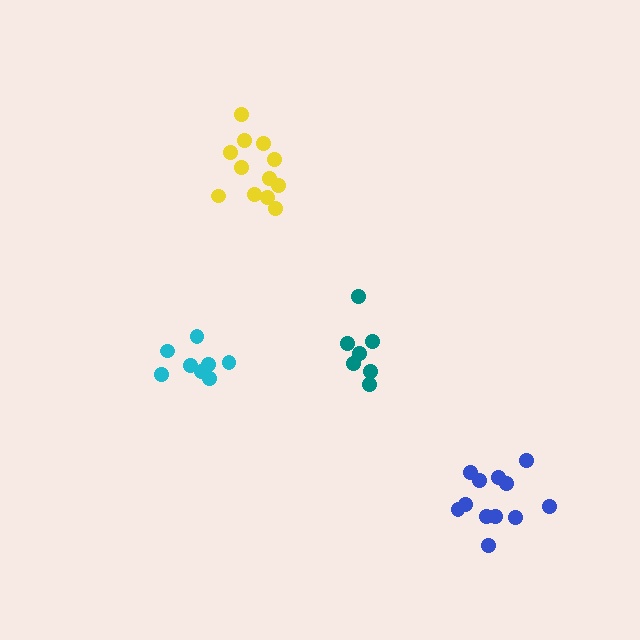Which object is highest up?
The yellow cluster is topmost.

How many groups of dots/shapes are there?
There are 4 groups.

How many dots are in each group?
Group 1: 12 dots, Group 2: 12 dots, Group 3: 8 dots, Group 4: 7 dots (39 total).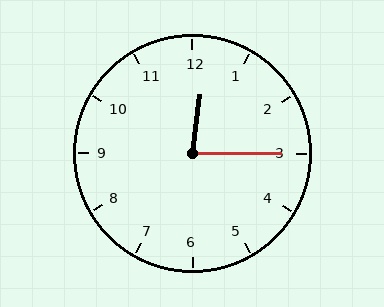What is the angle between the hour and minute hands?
Approximately 82 degrees.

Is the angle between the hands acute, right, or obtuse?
It is acute.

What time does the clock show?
12:15.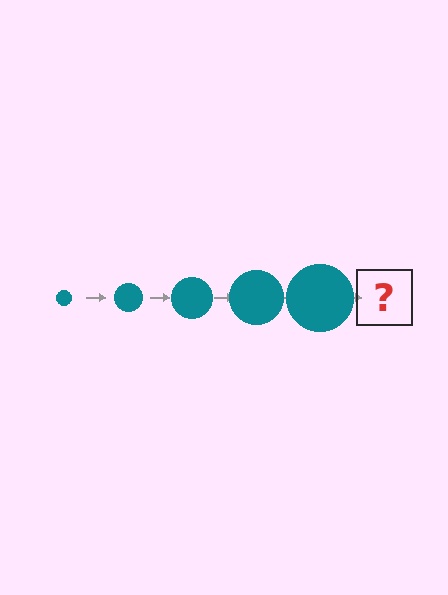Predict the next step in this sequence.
The next step is a teal circle, larger than the previous one.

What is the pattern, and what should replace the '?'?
The pattern is that the circle gets progressively larger each step. The '?' should be a teal circle, larger than the previous one.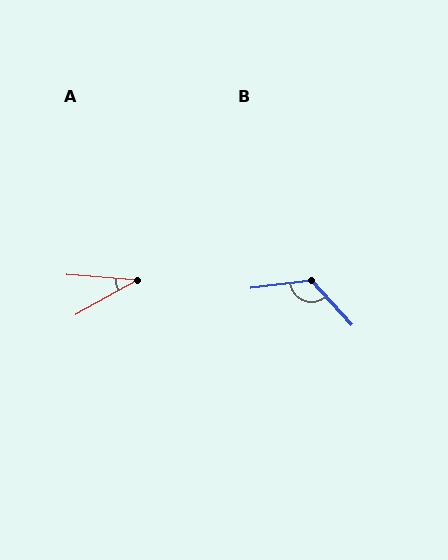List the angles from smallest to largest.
A (34°), B (126°).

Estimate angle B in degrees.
Approximately 126 degrees.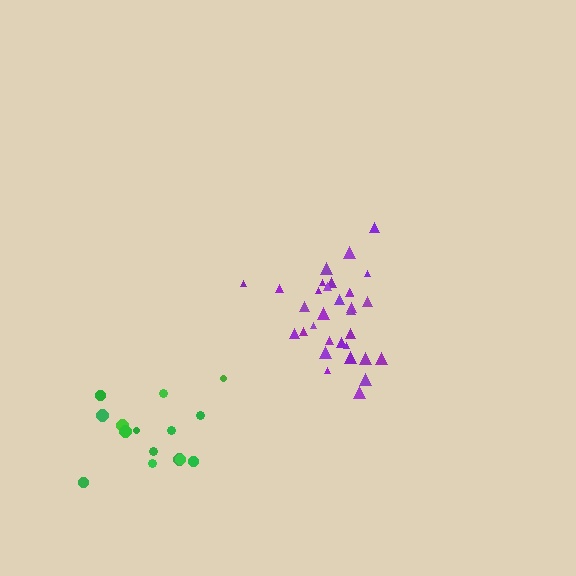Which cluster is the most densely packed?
Purple.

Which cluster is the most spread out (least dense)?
Green.